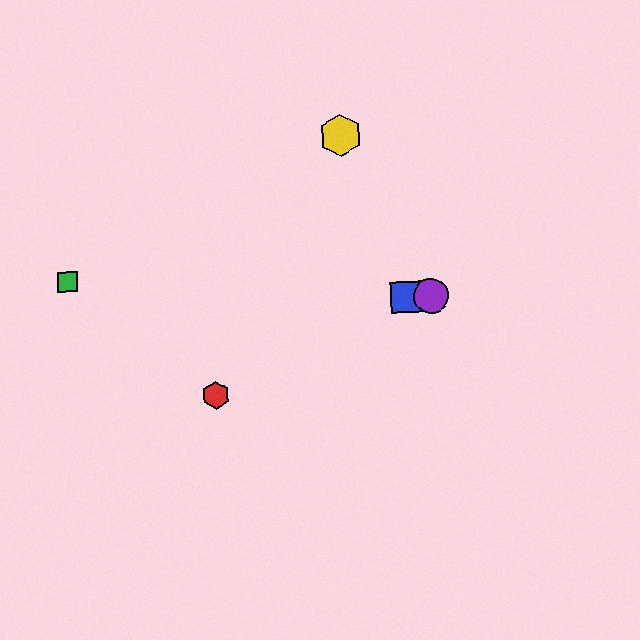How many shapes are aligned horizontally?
2 shapes (the blue square, the purple circle) are aligned horizontally.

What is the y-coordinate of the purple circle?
The purple circle is at y≈296.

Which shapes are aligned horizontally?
The blue square, the purple circle are aligned horizontally.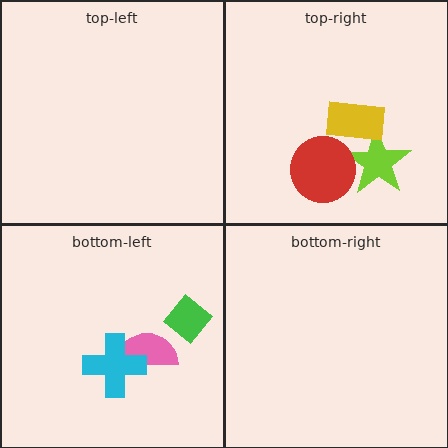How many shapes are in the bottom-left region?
3.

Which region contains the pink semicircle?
The bottom-left region.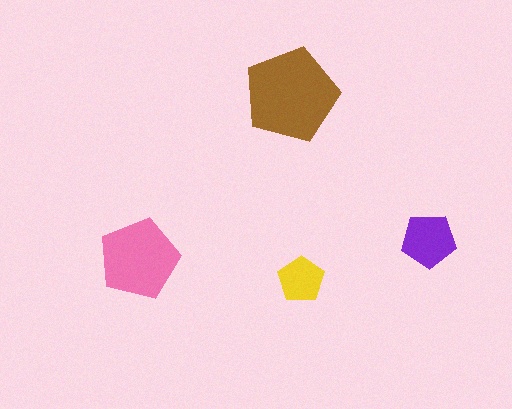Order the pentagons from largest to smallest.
the brown one, the pink one, the purple one, the yellow one.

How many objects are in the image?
There are 4 objects in the image.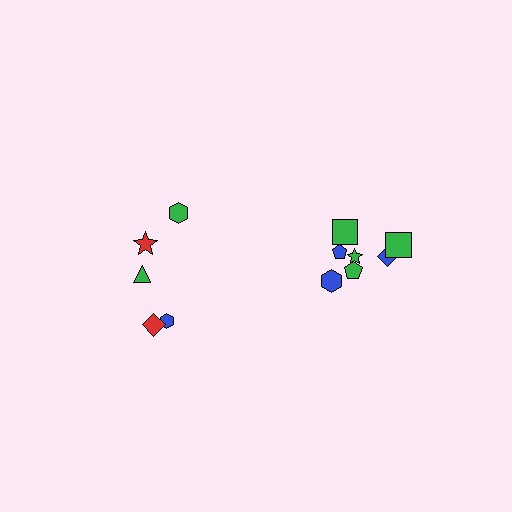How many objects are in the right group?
There are 7 objects.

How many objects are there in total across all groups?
There are 12 objects.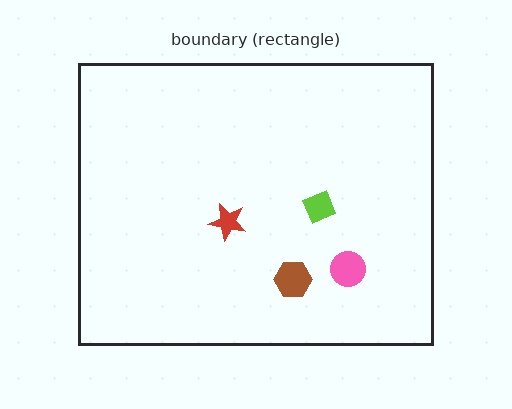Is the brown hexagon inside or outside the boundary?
Inside.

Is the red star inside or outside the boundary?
Inside.